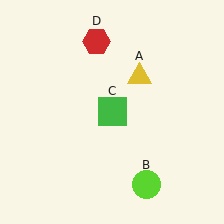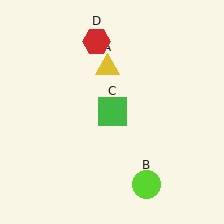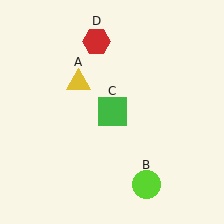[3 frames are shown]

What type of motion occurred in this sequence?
The yellow triangle (object A) rotated counterclockwise around the center of the scene.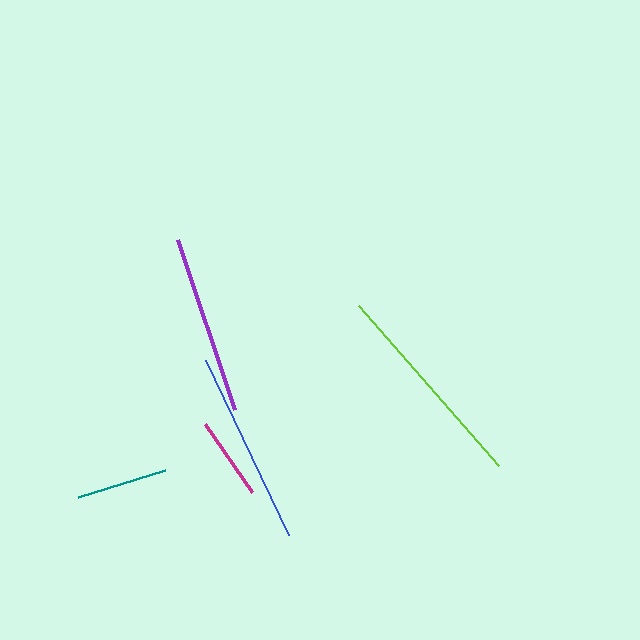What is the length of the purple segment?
The purple segment is approximately 180 pixels long.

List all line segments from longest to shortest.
From longest to shortest: lime, blue, purple, teal, magenta.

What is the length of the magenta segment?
The magenta segment is approximately 83 pixels long.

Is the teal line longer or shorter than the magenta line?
The teal line is longer than the magenta line.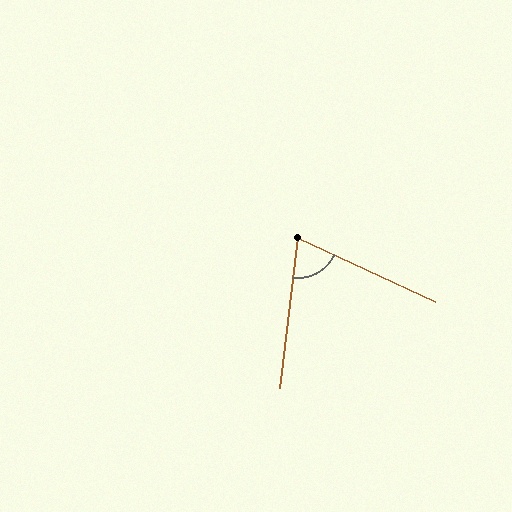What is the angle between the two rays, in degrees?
Approximately 72 degrees.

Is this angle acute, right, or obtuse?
It is acute.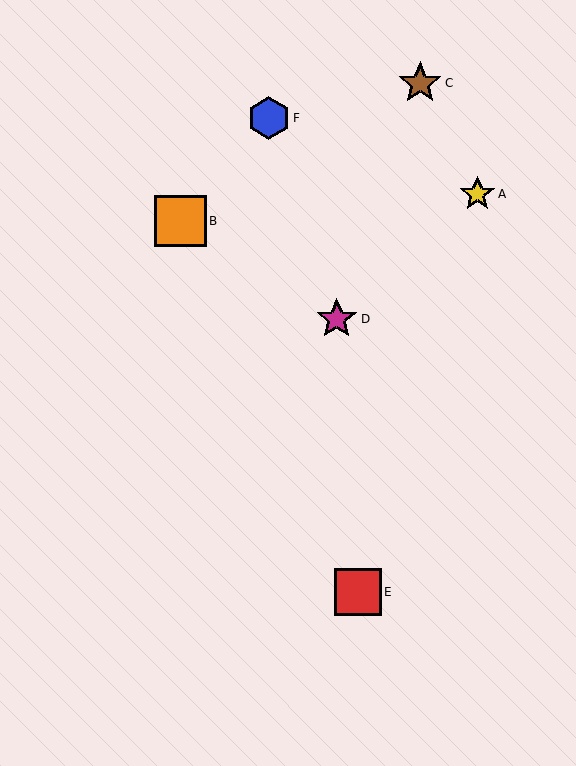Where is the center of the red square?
The center of the red square is at (358, 592).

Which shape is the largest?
The orange square (labeled B) is the largest.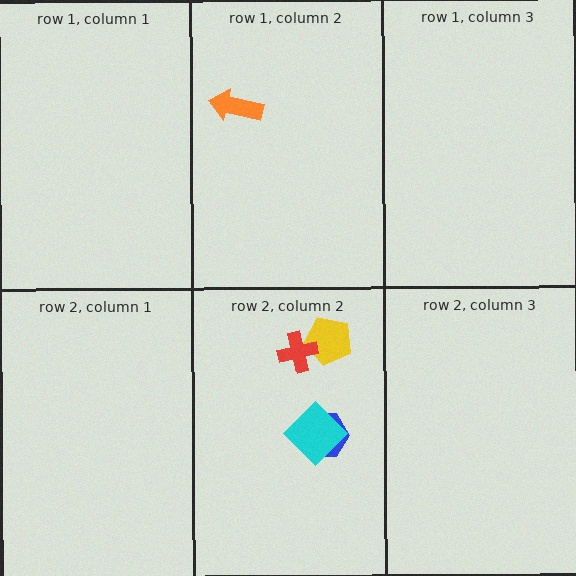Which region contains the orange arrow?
The row 1, column 2 region.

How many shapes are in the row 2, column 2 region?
4.